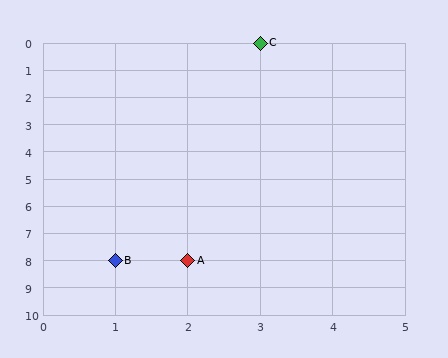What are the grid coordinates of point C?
Point C is at grid coordinates (3, 0).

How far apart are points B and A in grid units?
Points B and A are 1 column apart.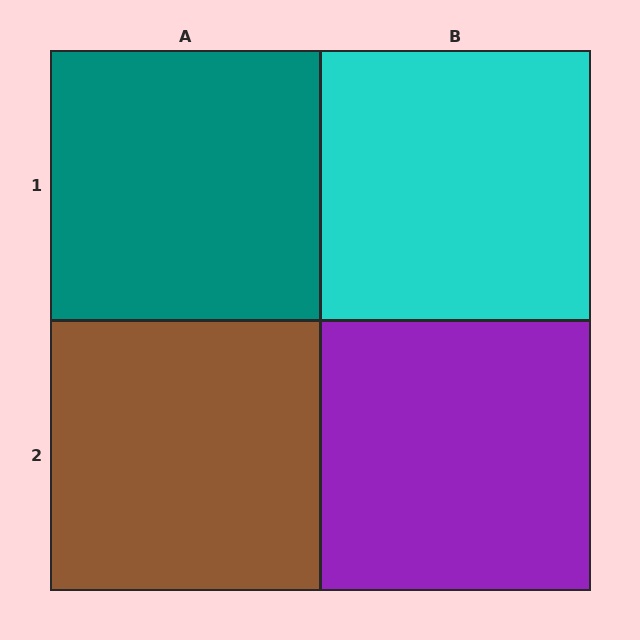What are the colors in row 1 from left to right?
Teal, cyan.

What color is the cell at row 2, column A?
Brown.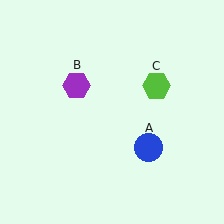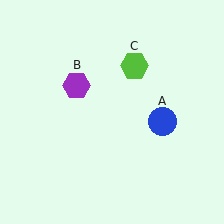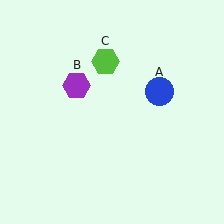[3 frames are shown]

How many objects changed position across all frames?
2 objects changed position: blue circle (object A), lime hexagon (object C).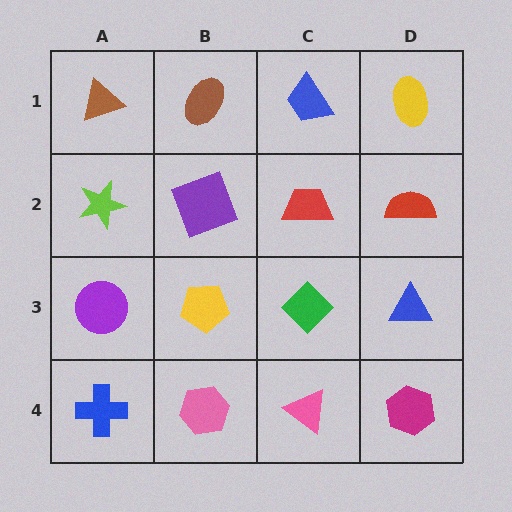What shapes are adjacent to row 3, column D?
A red semicircle (row 2, column D), a magenta hexagon (row 4, column D), a green diamond (row 3, column C).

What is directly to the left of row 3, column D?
A green diamond.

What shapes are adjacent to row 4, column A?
A purple circle (row 3, column A), a pink hexagon (row 4, column B).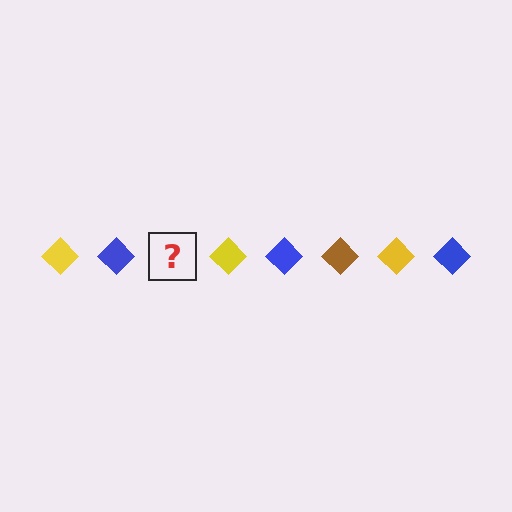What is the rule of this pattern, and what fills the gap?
The rule is that the pattern cycles through yellow, blue, brown diamonds. The gap should be filled with a brown diamond.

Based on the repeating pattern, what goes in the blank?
The blank should be a brown diamond.